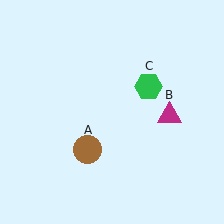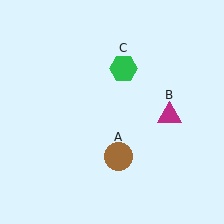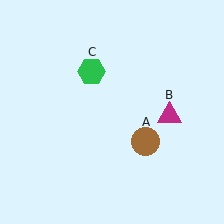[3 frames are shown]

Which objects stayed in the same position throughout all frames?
Magenta triangle (object B) remained stationary.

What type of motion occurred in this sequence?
The brown circle (object A), green hexagon (object C) rotated counterclockwise around the center of the scene.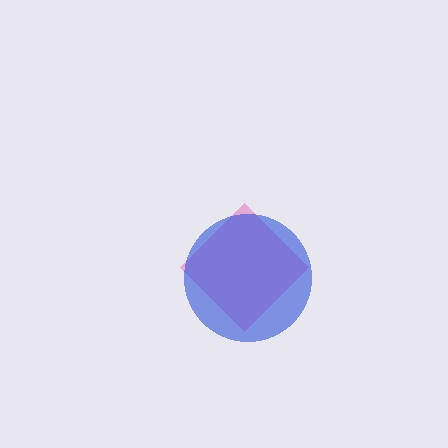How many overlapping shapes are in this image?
There are 2 overlapping shapes in the image.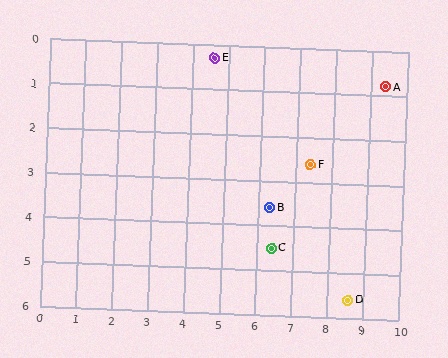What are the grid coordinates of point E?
Point E is at approximately (4.6, 0.3).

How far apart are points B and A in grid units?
Points B and A are about 4.2 grid units apart.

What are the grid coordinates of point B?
Point B is at approximately (6.3, 3.6).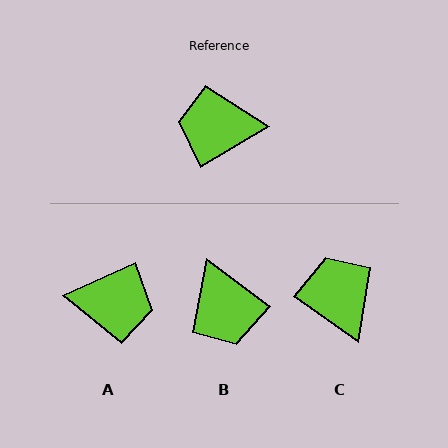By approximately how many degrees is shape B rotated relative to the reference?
Approximately 113 degrees counter-clockwise.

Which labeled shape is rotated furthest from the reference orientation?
A, about 174 degrees away.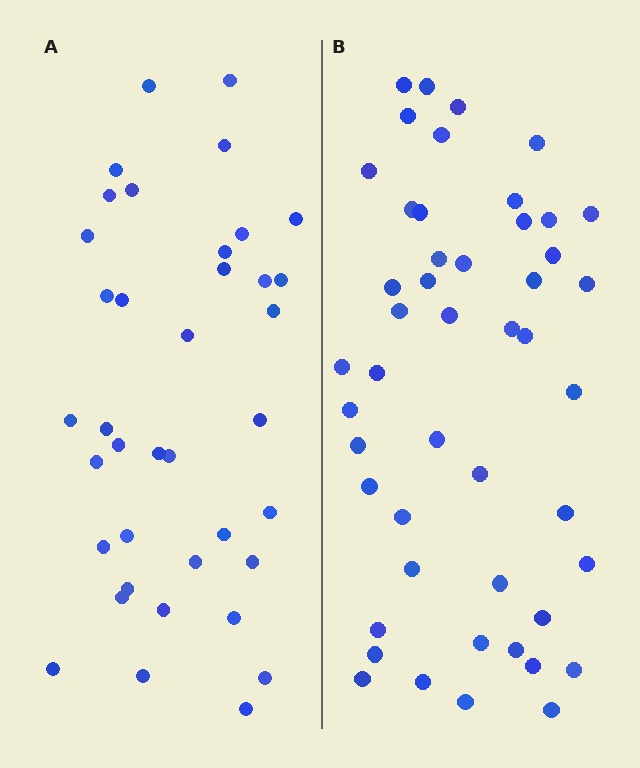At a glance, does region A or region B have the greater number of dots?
Region B (the right region) has more dots.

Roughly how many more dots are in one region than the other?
Region B has roughly 10 or so more dots than region A.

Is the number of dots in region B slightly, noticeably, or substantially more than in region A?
Region B has noticeably more, but not dramatically so. The ratio is roughly 1.3 to 1.